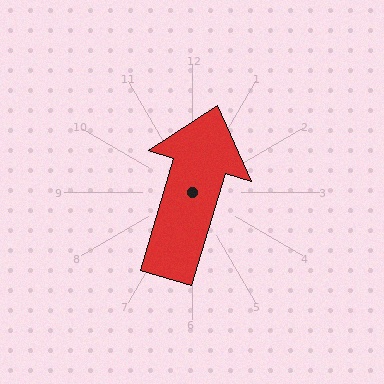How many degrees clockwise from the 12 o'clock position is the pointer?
Approximately 17 degrees.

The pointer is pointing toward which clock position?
Roughly 1 o'clock.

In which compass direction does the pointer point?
North.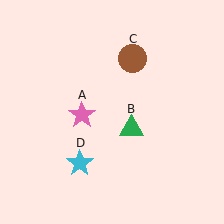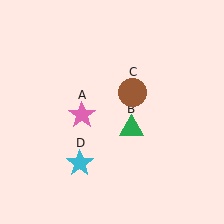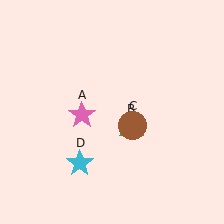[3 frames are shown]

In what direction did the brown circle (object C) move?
The brown circle (object C) moved down.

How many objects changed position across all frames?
1 object changed position: brown circle (object C).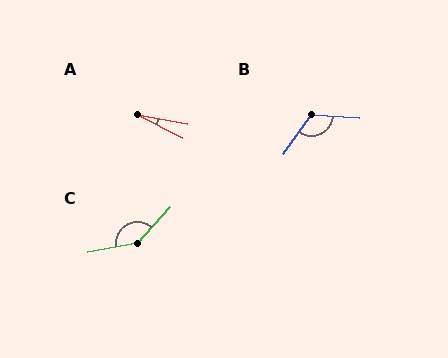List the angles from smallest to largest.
A (16°), B (122°), C (142°).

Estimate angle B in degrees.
Approximately 122 degrees.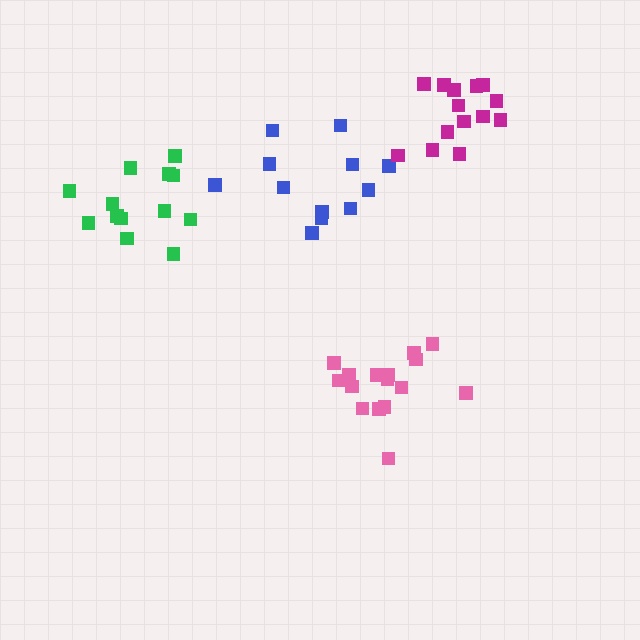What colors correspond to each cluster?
The clusters are colored: blue, pink, green, magenta.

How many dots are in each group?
Group 1: 12 dots, Group 2: 16 dots, Group 3: 13 dots, Group 4: 14 dots (55 total).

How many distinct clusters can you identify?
There are 4 distinct clusters.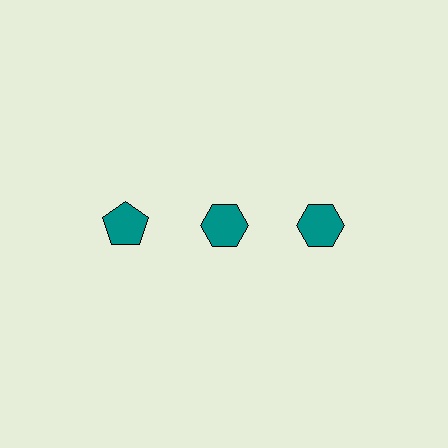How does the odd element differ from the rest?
It has a different shape: pentagon instead of hexagon.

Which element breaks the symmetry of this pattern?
The teal pentagon in the top row, leftmost column breaks the symmetry. All other shapes are teal hexagons.